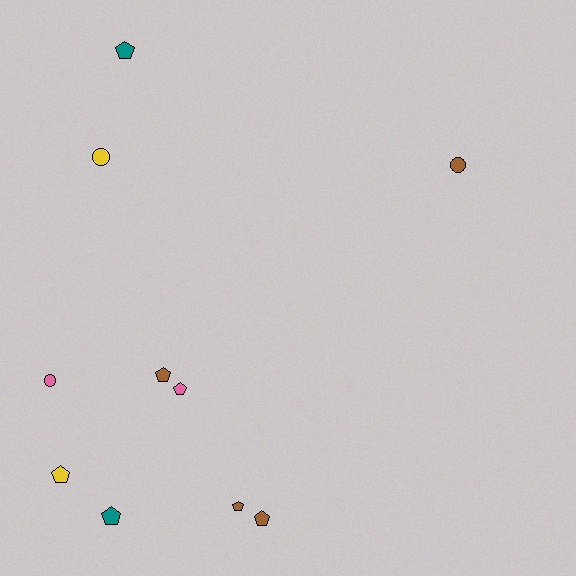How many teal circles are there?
There are no teal circles.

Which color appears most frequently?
Brown, with 4 objects.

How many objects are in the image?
There are 10 objects.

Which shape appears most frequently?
Pentagon, with 7 objects.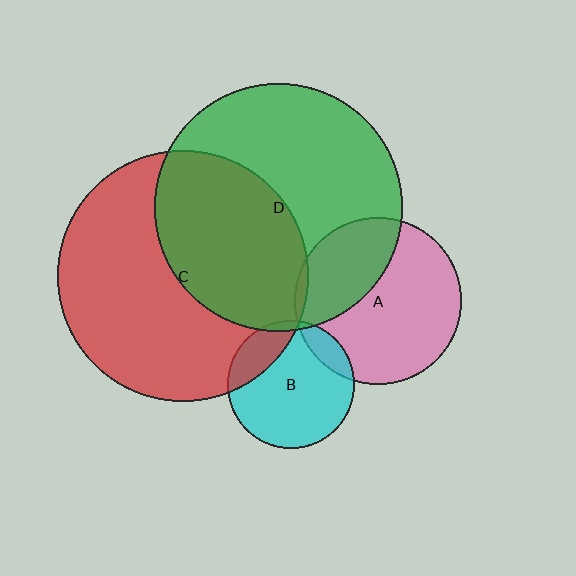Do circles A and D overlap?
Yes.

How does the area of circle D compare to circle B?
Approximately 3.8 times.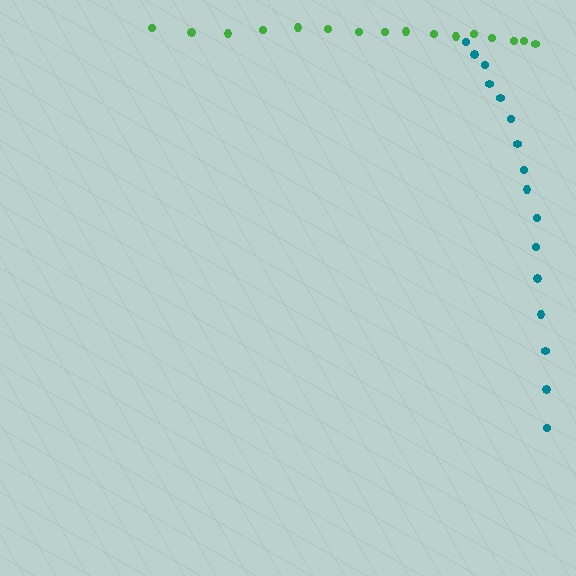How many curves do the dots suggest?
There are 2 distinct paths.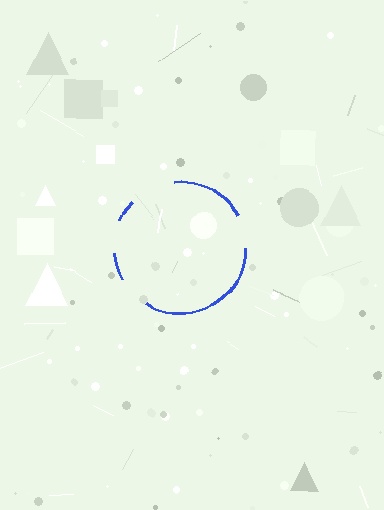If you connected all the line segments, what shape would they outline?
They would outline a circle.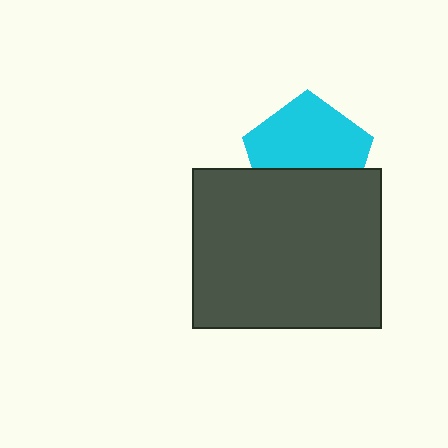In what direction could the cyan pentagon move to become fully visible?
The cyan pentagon could move up. That would shift it out from behind the dark gray rectangle entirely.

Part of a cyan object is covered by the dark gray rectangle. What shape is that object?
It is a pentagon.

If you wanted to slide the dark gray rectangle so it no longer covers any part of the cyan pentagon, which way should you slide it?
Slide it down — that is the most direct way to separate the two shapes.